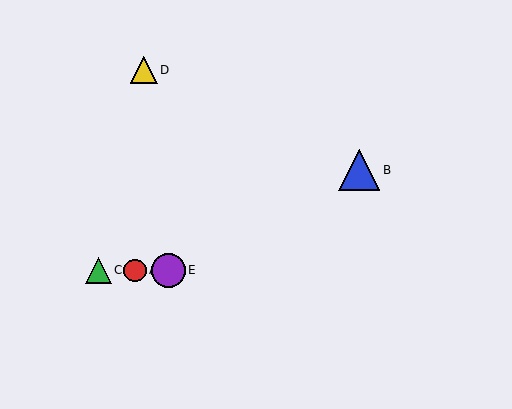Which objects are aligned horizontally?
Objects A, C, E are aligned horizontally.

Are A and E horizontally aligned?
Yes, both are at y≈270.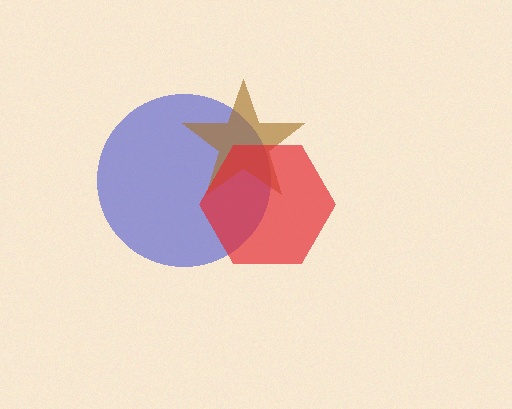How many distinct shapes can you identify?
There are 3 distinct shapes: a blue circle, a brown star, a red hexagon.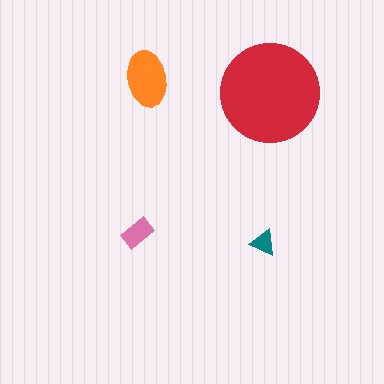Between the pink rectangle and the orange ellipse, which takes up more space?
The orange ellipse.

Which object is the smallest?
The teal triangle.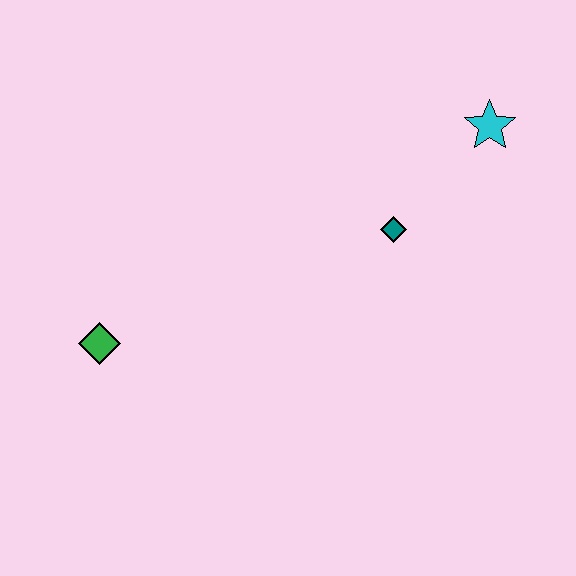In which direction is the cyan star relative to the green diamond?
The cyan star is to the right of the green diamond.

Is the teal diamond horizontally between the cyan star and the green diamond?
Yes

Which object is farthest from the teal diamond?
The green diamond is farthest from the teal diamond.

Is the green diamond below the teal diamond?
Yes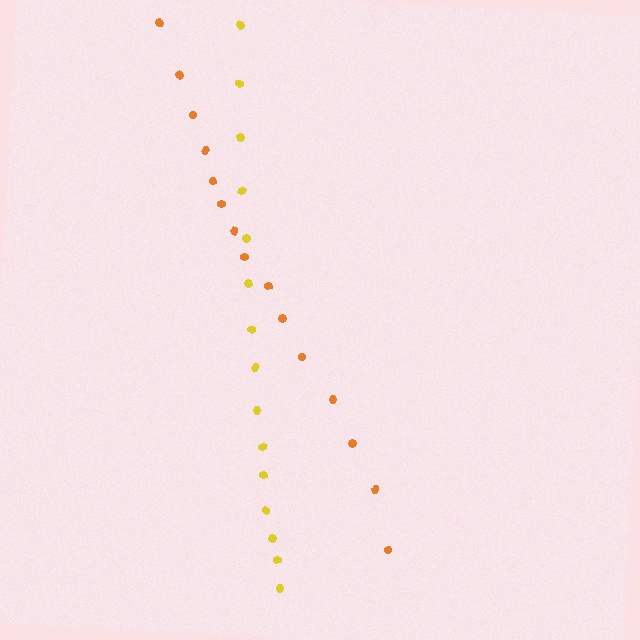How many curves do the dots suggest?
There are 2 distinct paths.